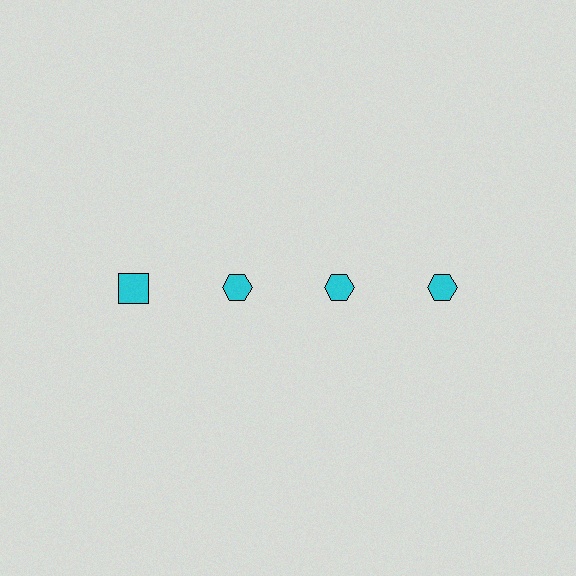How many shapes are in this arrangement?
There are 4 shapes arranged in a grid pattern.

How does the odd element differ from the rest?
It has a different shape: square instead of hexagon.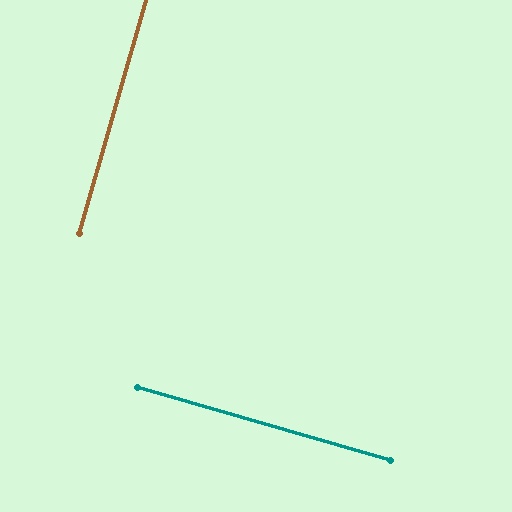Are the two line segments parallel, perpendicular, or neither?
Perpendicular — they meet at approximately 90°.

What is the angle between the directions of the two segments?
Approximately 90 degrees.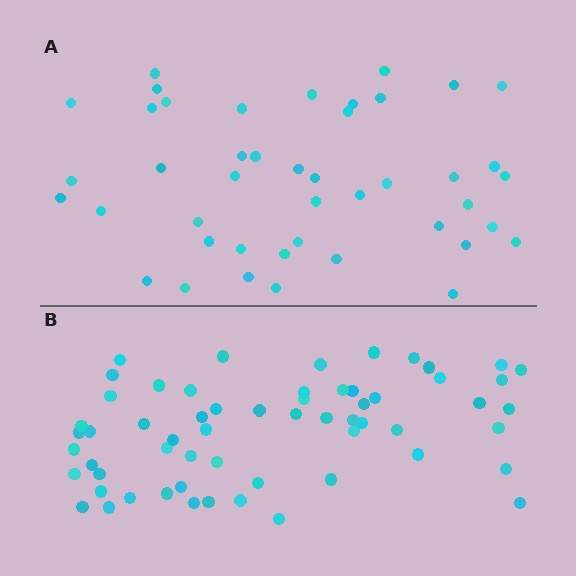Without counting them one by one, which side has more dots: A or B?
Region B (the bottom region) has more dots.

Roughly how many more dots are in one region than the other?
Region B has approximately 15 more dots than region A.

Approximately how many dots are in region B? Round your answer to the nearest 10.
About 60 dots.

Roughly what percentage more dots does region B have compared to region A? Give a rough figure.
About 35% more.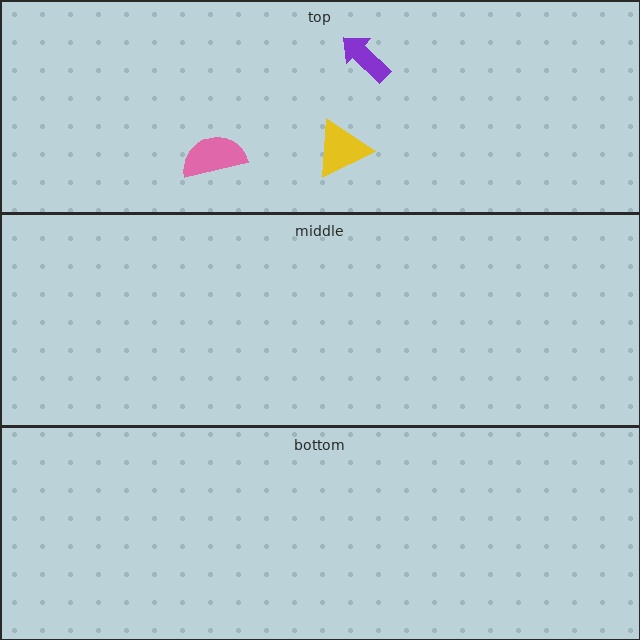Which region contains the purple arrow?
The top region.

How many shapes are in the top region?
3.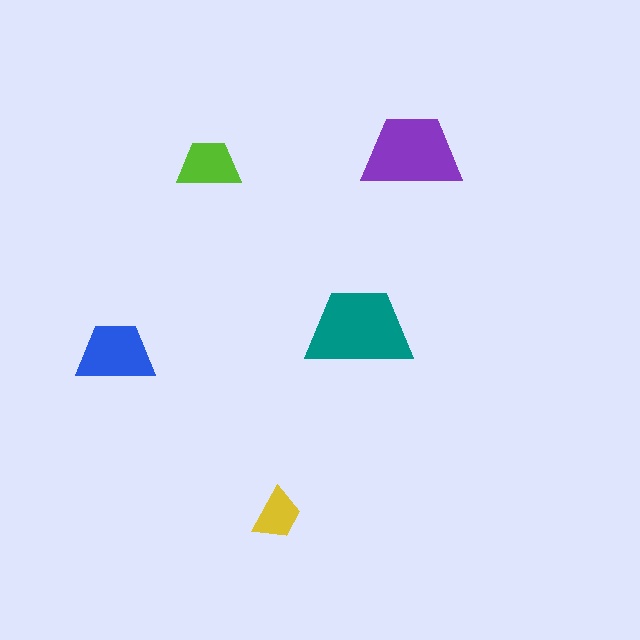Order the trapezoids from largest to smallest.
the teal one, the purple one, the blue one, the lime one, the yellow one.